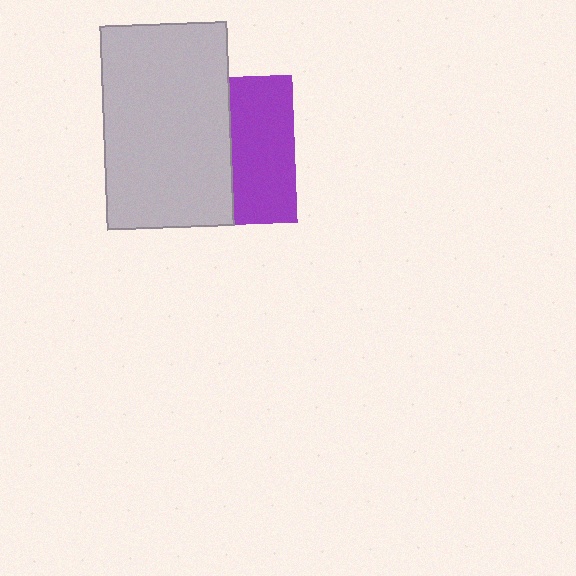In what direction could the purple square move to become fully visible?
The purple square could move right. That would shift it out from behind the light gray rectangle entirely.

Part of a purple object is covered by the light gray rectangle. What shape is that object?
It is a square.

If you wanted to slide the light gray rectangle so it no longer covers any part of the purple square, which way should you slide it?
Slide it left — that is the most direct way to separate the two shapes.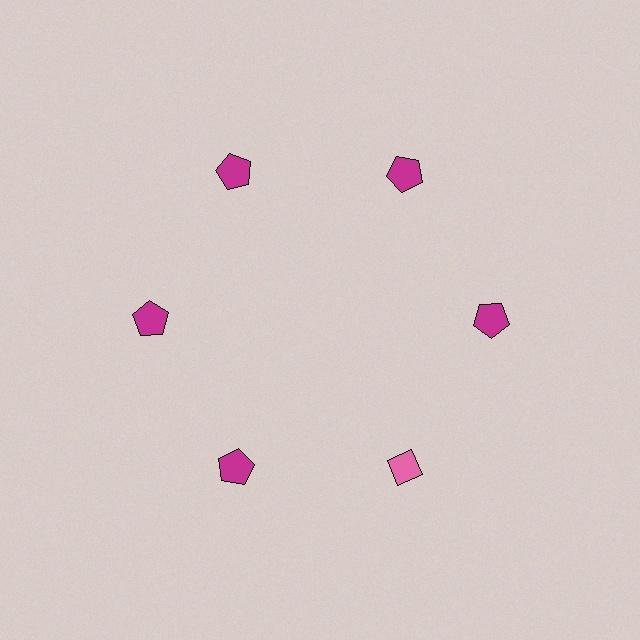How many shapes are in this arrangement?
There are 6 shapes arranged in a ring pattern.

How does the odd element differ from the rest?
It differs in both color (pink instead of magenta) and shape (diamond instead of pentagon).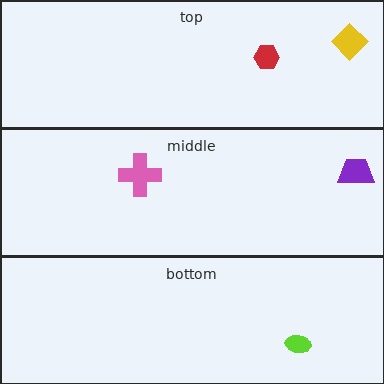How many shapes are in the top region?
2.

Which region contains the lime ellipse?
The bottom region.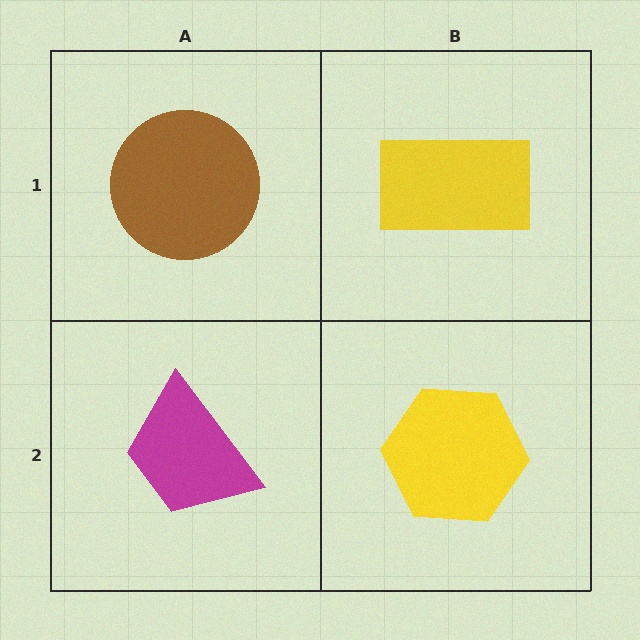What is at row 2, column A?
A magenta trapezoid.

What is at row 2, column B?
A yellow hexagon.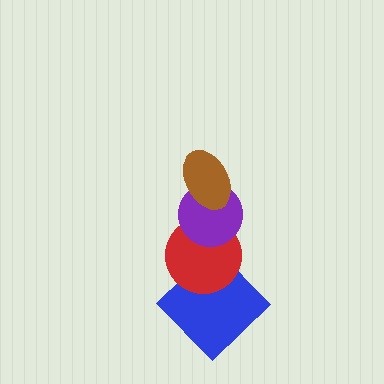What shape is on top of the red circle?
The purple circle is on top of the red circle.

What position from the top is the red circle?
The red circle is 3rd from the top.